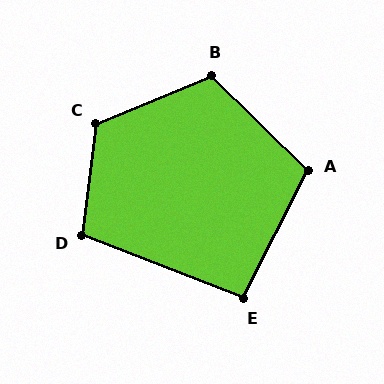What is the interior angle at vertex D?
Approximately 105 degrees (obtuse).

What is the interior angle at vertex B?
Approximately 113 degrees (obtuse).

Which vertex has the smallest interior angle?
E, at approximately 96 degrees.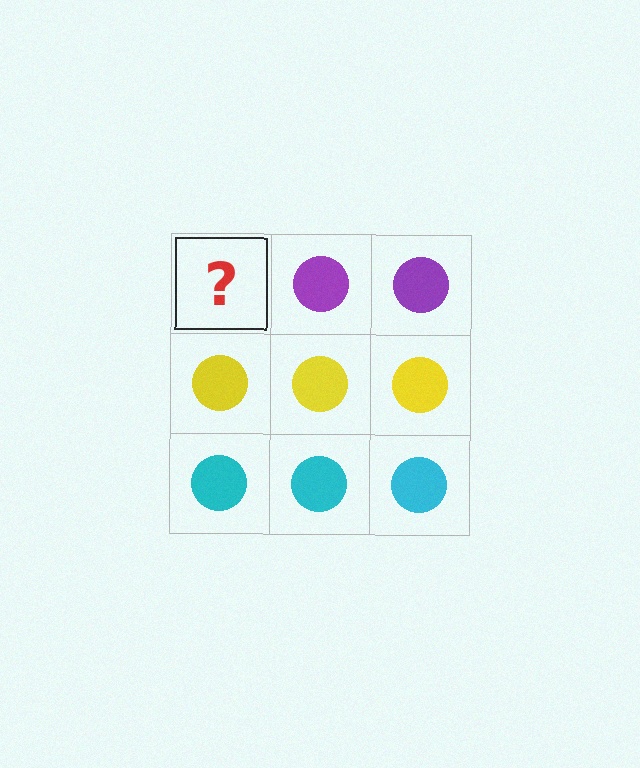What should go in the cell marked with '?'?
The missing cell should contain a purple circle.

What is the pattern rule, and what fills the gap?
The rule is that each row has a consistent color. The gap should be filled with a purple circle.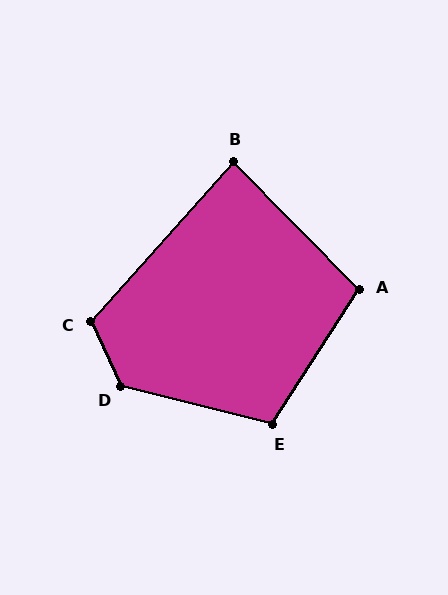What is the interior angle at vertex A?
Approximately 102 degrees (obtuse).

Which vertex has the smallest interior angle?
B, at approximately 87 degrees.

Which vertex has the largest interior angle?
D, at approximately 130 degrees.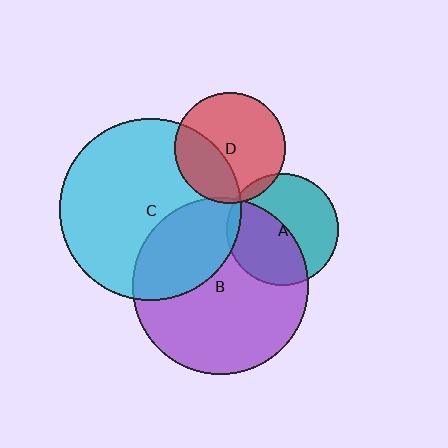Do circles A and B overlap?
Yes.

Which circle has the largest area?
Circle C (cyan).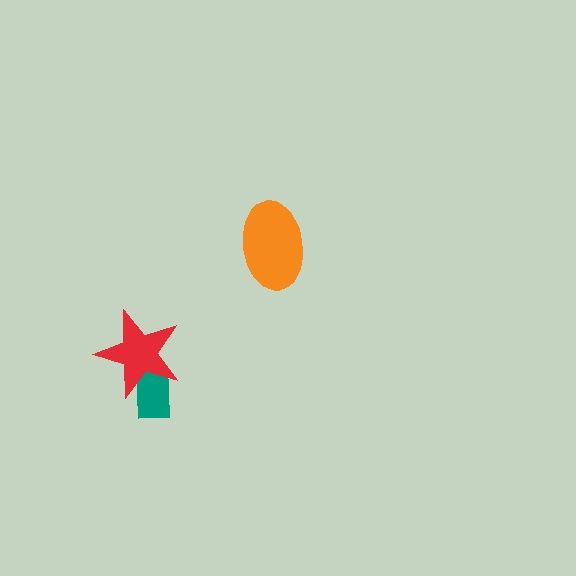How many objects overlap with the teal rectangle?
1 object overlaps with the teal rectangle.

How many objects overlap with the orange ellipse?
0 objects overlap with the orange ellipse.